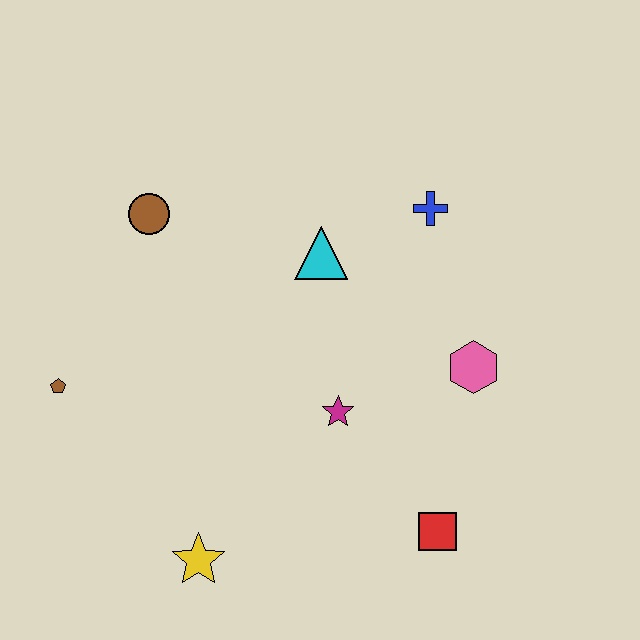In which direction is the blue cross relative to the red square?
The blue cross is above the red square.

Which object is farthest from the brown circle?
The red square is farthest from the brown circle.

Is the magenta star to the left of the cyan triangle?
No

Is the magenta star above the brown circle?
No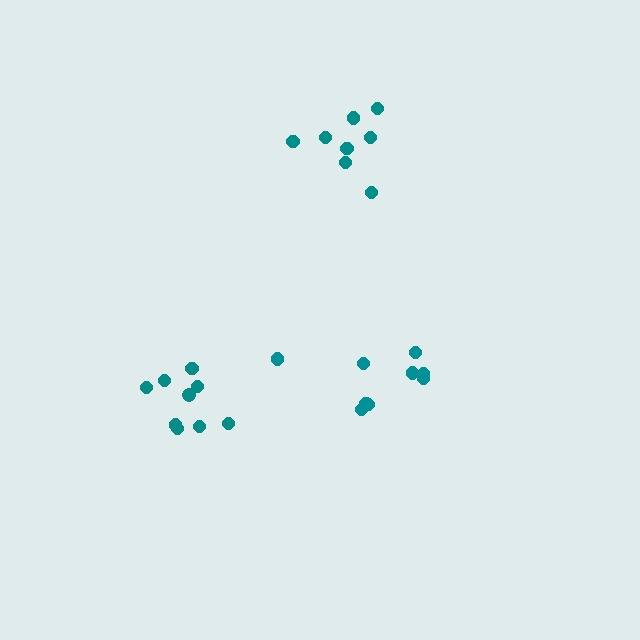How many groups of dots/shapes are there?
There are 3 groups.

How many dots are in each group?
Group 1: 9 dots, Group 2: 8 dots, Group 3: 9 dots (26 total).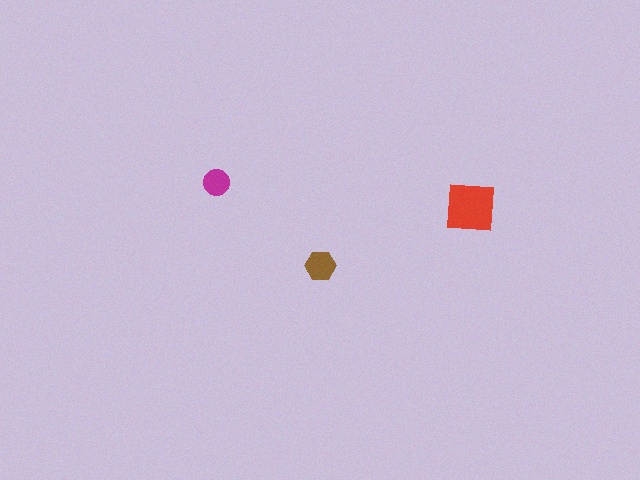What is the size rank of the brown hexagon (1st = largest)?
2nd.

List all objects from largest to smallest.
The red square, the brown hexagon, the magenta circle.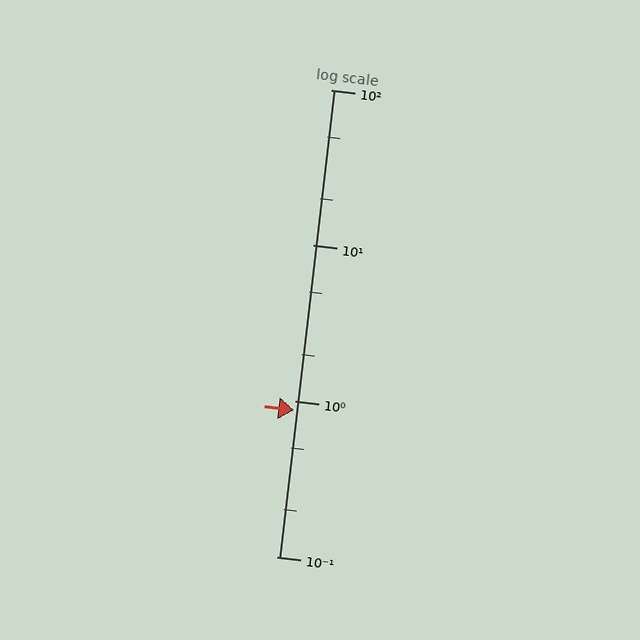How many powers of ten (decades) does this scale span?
The scale spans 3 decades, from 0.1 to 100.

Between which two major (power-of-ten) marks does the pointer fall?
The pointer is between 0.1 and 1.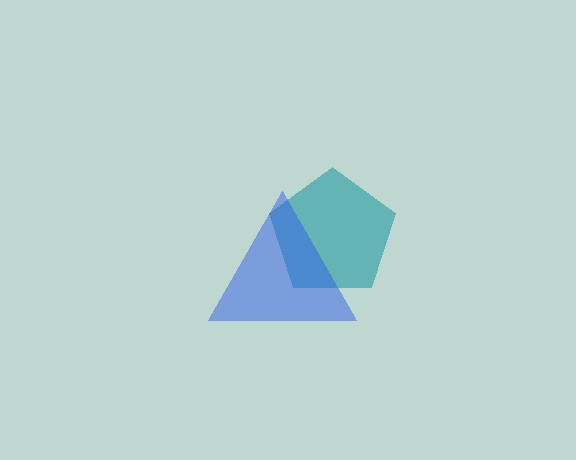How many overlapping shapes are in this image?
There are 2 overlapping shapes in the image.